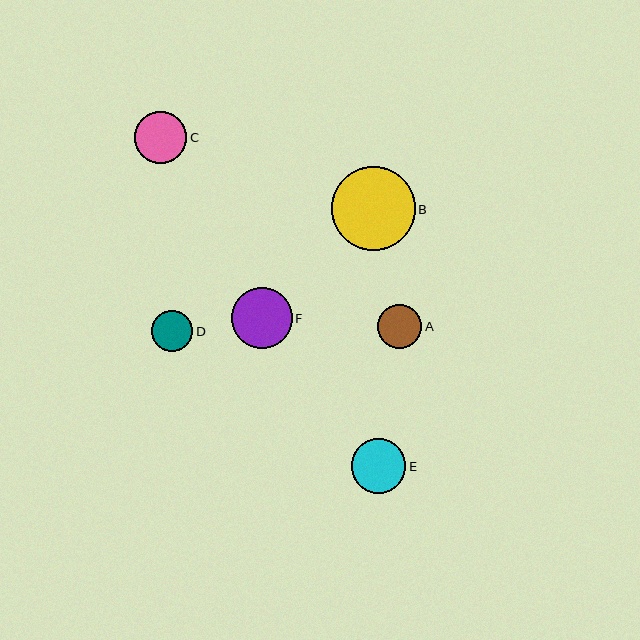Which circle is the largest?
Circle B is the largest with a size of approximately 84 pixels.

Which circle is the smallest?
Circle D is the smallest with a size of approximately 41 pixels.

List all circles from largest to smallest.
From largest to smallest: B, F, E, C, A, D.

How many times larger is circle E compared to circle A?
Circle E is approximately 1.2 times the size of circle A.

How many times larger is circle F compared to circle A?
Circle F is approximately 1.4 times the size of circle A.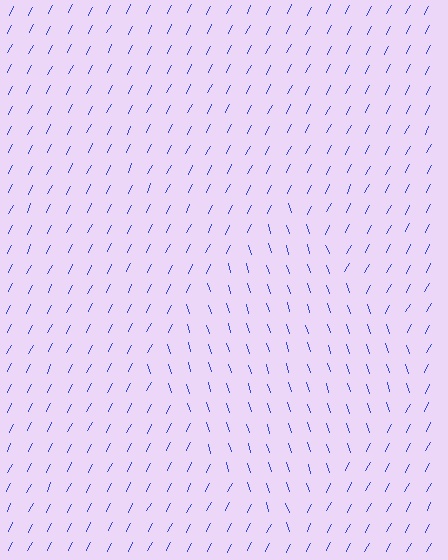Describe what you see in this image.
The image is filled with small blue line segments. A diamond region in the image has lines oriented differently from the surrounding lines, creating a visible texture boundary.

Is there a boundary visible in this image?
Yes, there is a texture boundary formed by a change in line orientation.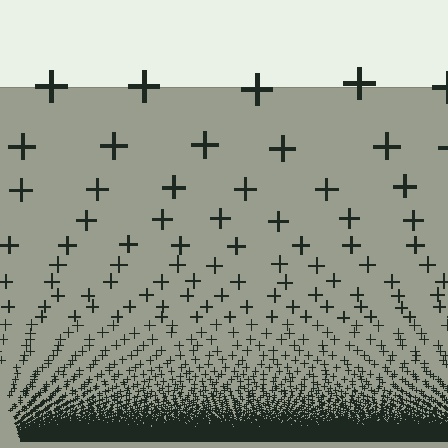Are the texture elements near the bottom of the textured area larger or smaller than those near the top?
Smaller. The gradient is inverted — elements near the bottom are smaller and denser.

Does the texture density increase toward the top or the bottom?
Density increases toward the bottom.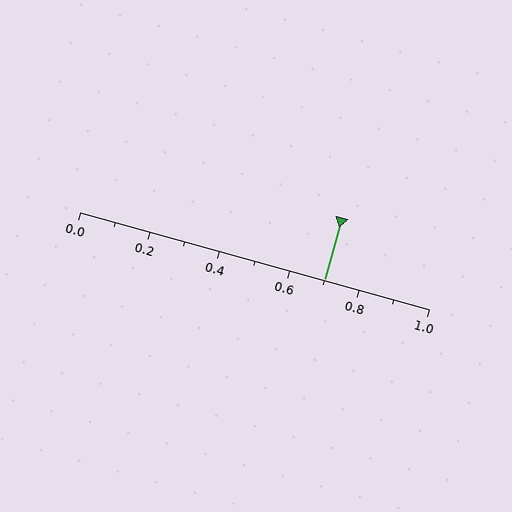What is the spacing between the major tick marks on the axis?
The major ticks are spaced 0.2 apart.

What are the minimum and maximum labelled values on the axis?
The axis runs from 0.0 to 1.0.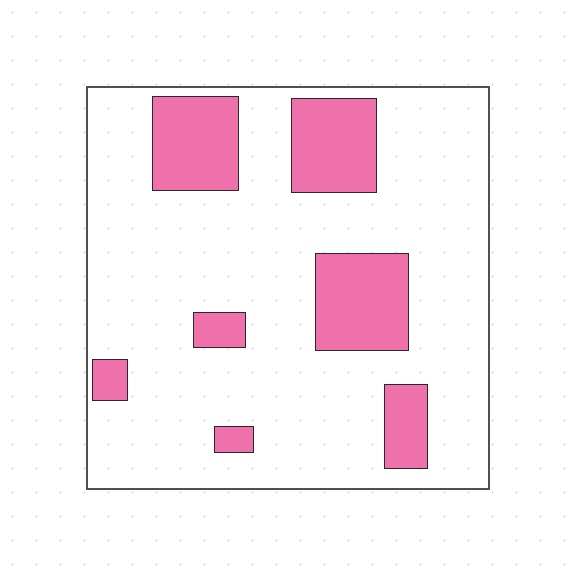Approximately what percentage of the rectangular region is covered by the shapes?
Approximately 20%.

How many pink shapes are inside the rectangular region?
7.